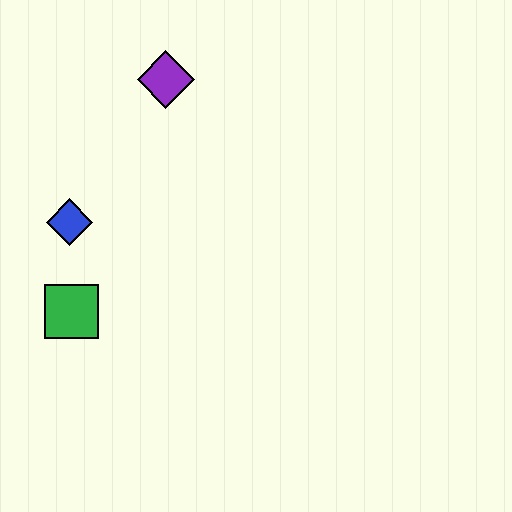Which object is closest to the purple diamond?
The blue diamond is closest to the purple diamond.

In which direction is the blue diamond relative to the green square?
The blue diamond is above the green square.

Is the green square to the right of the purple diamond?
No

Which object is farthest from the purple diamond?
The green square is farthest from the purple diamond.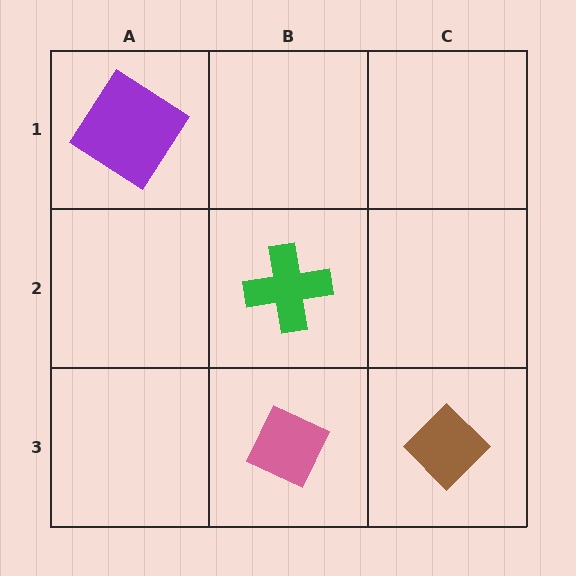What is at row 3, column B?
A pink diamond.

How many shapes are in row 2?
1 shape.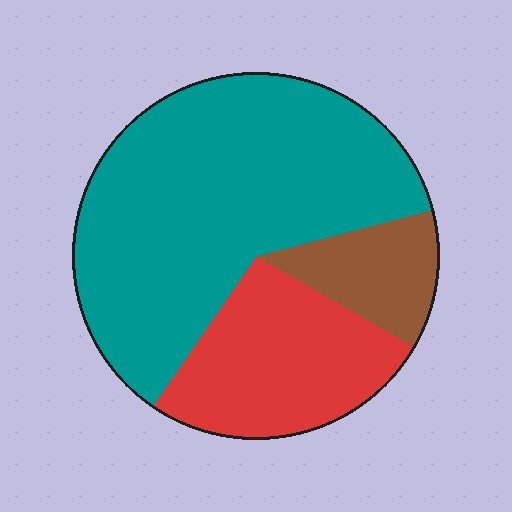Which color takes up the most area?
Teal, at roughly 60%.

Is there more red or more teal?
Teal.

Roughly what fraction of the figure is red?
Red covers roughly 25% of the figure.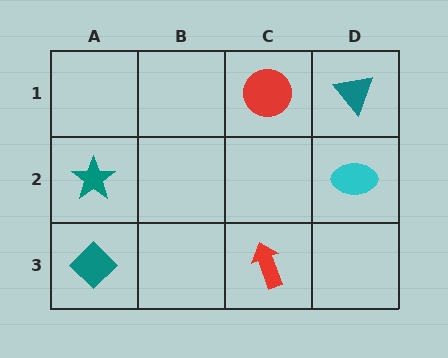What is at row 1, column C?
A red circle.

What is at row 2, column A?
A teal star.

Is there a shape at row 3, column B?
No, that cell is empty.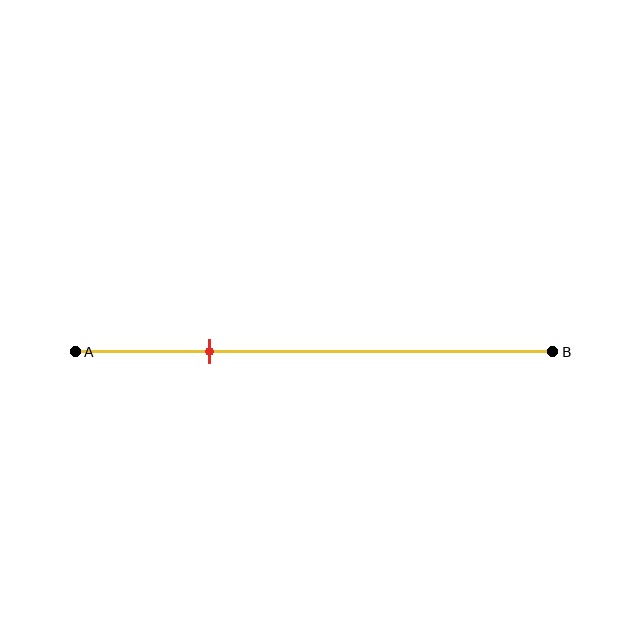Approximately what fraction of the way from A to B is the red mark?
The red mark is approximately 30% of the way from A to B.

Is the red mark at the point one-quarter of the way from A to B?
No, the mark is at about 30% from A, not at the 25% one-quarter point.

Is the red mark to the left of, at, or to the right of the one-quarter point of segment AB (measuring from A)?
The red mark is to the right of the one-quarter point of segment AB.